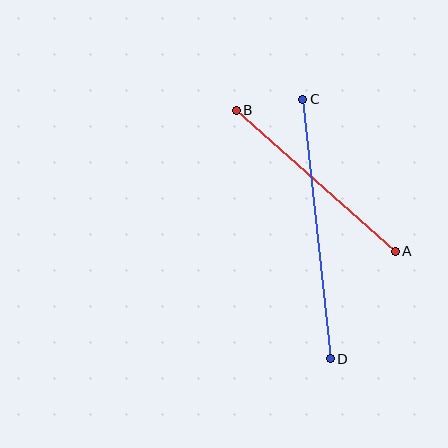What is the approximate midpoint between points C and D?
The midpoint is at approximately (316, 229) pixels.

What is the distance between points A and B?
The distance is approximately 213 pixels.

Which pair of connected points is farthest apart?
Points C and D are farthest apart.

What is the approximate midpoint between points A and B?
The midpoint is at approximately (316, 181) pixels.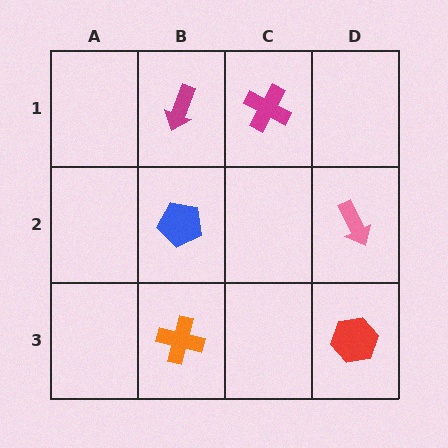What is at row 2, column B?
A blue pentagon.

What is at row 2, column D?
A pink arrow.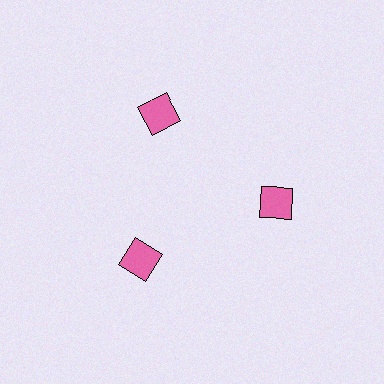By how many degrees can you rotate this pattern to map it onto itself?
The pattern maps onto itself every 120 degrees of rotation.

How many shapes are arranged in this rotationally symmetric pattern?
There are 3 shapes, arranged in 3 groups of 1.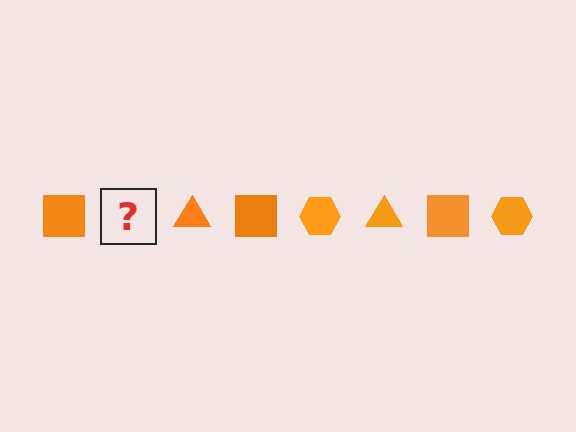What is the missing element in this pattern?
The missing element is an orange hexagon.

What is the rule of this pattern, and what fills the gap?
The rule is that the pattern cycles through square, hexagon, triangle shapes in orange. The gap should be filled with an orange hexagon.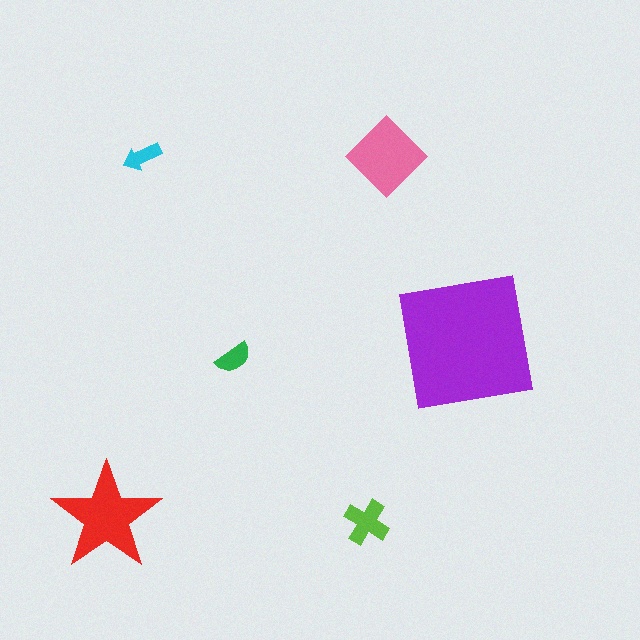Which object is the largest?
The purple square.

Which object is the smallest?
The cyan arrow.